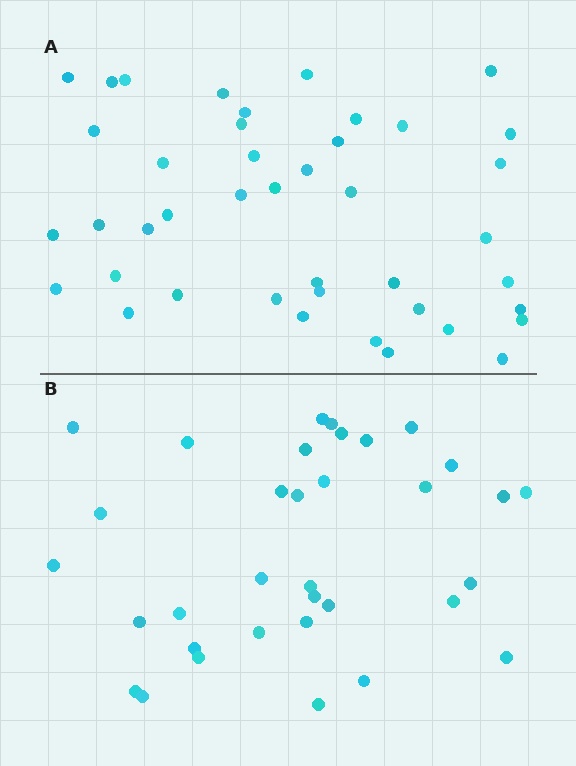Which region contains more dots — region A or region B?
Region A (the top region) has more dots.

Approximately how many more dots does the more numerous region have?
Region A has roughly 8 or so more dots than region B.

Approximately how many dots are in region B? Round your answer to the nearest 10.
About 30 dots. (The exact count is 34, which rounds to 30.)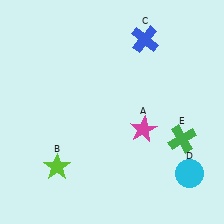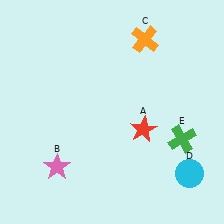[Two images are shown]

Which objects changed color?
A changed from magenta to red. B changed from lime to pink. C changed from blue to orange.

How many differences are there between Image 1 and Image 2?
There are 3 differences between the two images.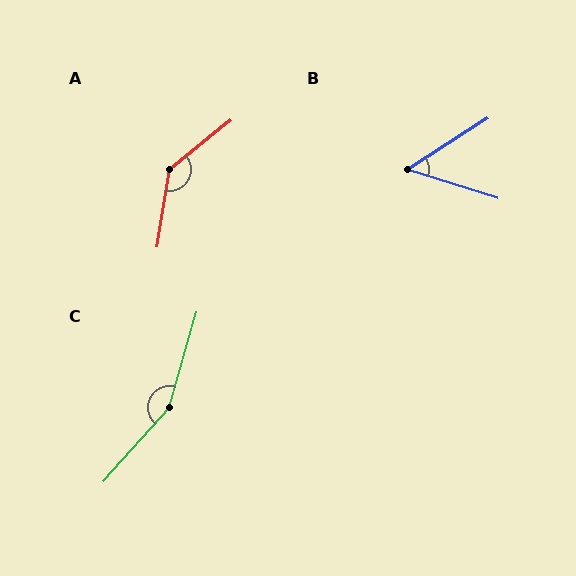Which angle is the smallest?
B, at approximately 50 degrees.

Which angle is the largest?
C, at approximately 155 degrees.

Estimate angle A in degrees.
Approximately 137 degrees.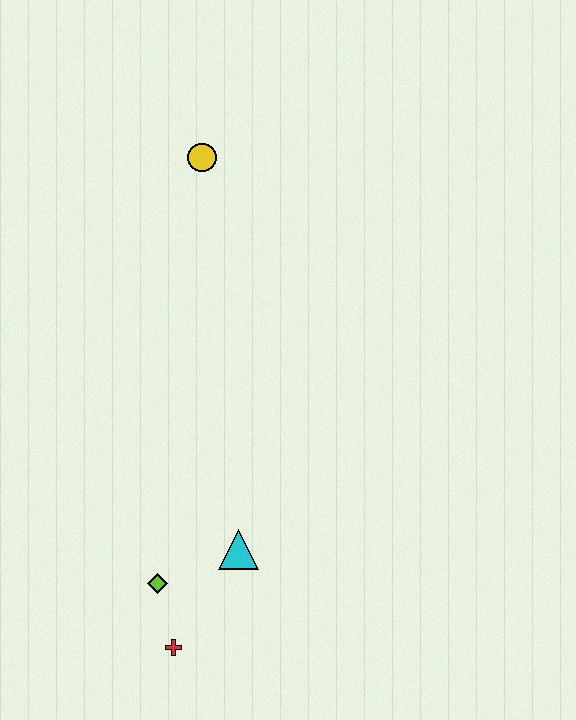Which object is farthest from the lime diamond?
The yellow circle is farthest from the lime diamond.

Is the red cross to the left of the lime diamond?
No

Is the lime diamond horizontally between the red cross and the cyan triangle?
No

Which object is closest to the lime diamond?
The red cross is closest to the lime diamond.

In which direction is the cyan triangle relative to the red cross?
The cyan triangle is above the red cross.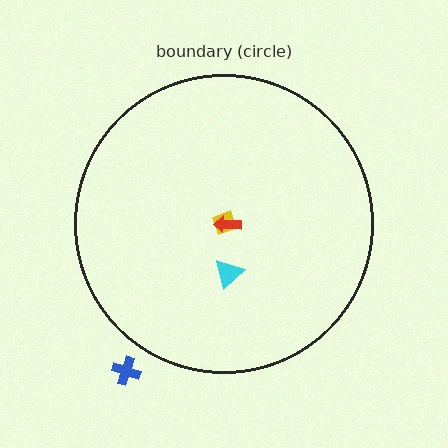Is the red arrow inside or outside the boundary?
Inside.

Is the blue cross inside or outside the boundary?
Outside.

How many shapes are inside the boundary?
3 inside, 1 outside.